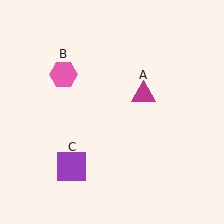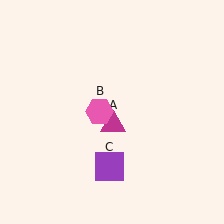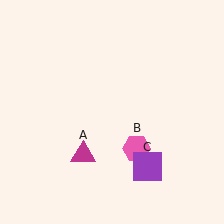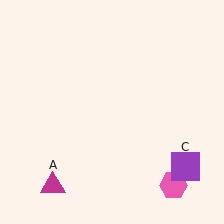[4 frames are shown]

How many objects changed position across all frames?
3 objects changed position: magenta triangle (object A), pink hexagon (object B), purple square (object C).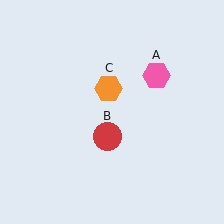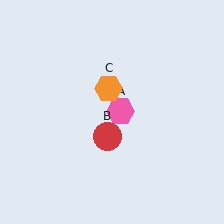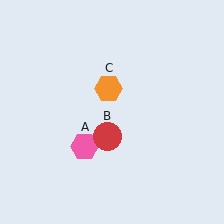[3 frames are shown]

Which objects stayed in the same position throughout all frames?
Red circle (object B) and orange hexagon (object C) remained stationary.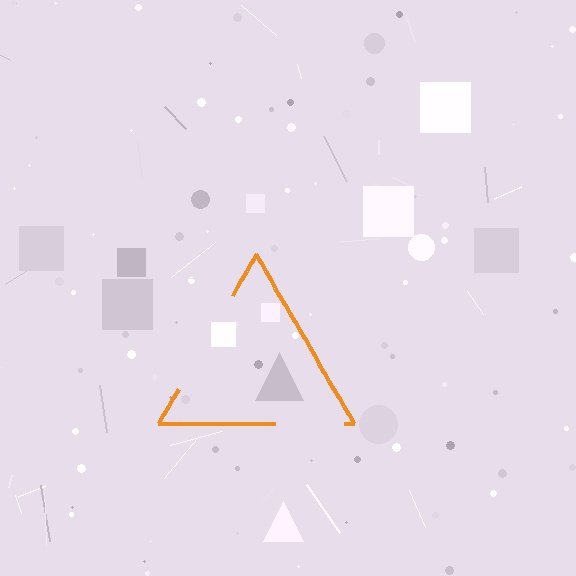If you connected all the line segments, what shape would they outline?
They would outline a triangle.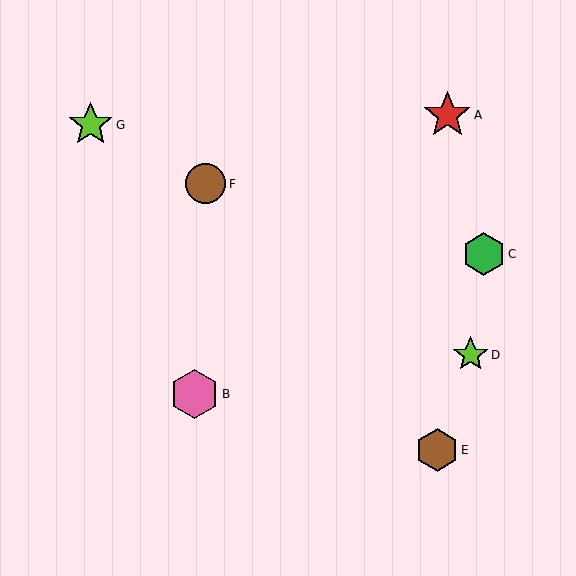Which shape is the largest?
The pink hexagon (labeled B) is the largest.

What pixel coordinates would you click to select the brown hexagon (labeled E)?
Click at (437, 450) to select the brown hexagon E.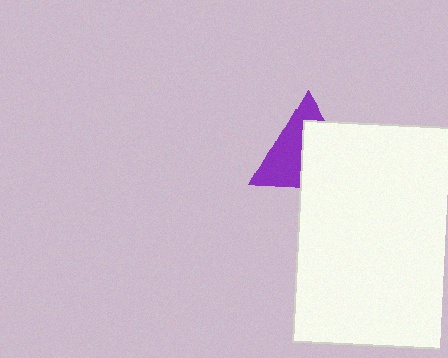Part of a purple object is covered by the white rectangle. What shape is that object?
It is a triangle.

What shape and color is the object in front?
The object in front is a white rectangle.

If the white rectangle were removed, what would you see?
You would see the complete purple triangle.